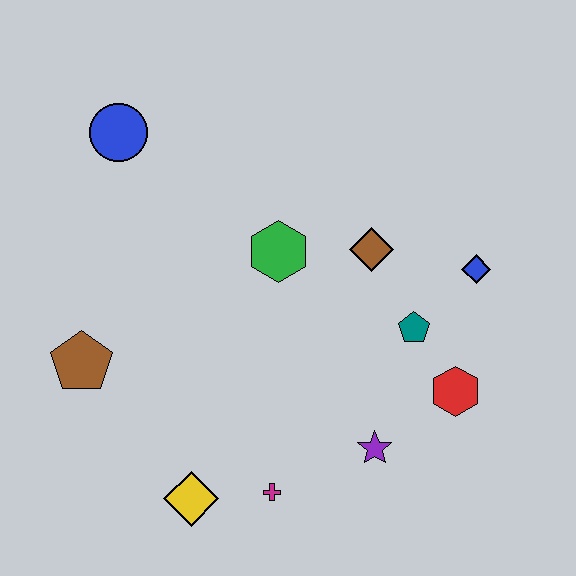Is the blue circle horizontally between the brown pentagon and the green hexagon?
Yes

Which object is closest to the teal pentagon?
The red hexagon is closest to the teal pentagon.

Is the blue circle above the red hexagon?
Yes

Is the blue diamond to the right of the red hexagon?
Yes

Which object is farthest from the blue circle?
The red hexagon is farthest from the blue circle.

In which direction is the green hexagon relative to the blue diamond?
The green hexagon is to the left of the blue diamond.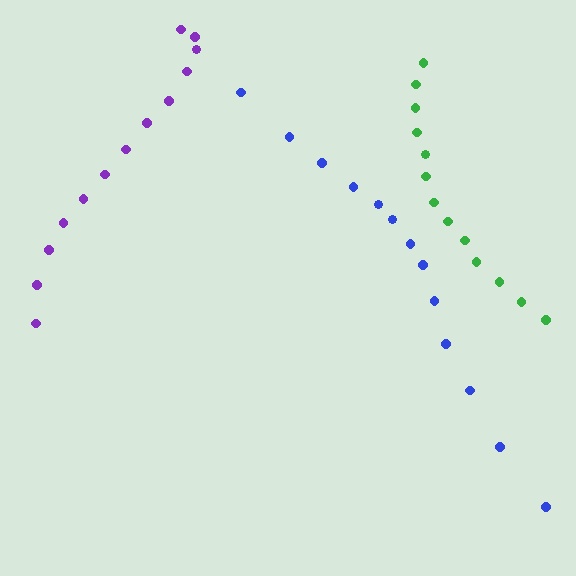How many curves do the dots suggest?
There are 3 distinct paths.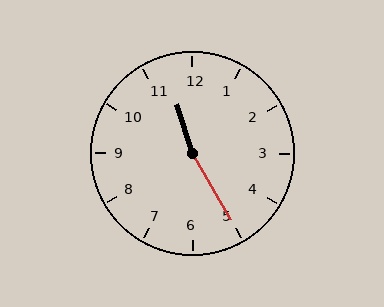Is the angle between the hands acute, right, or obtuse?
It is obtuse.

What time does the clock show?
11:25.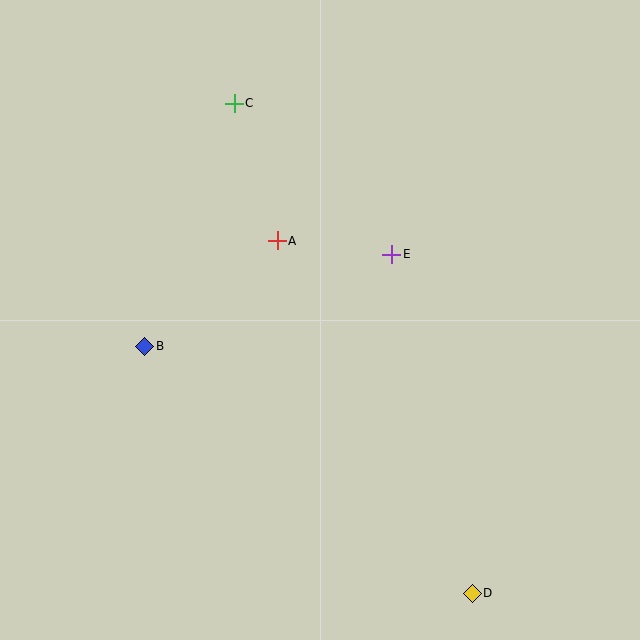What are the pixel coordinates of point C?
Point C is at (234, 103).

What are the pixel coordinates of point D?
Point D is at (472, 593).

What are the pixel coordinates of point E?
Point E is at (392, 254).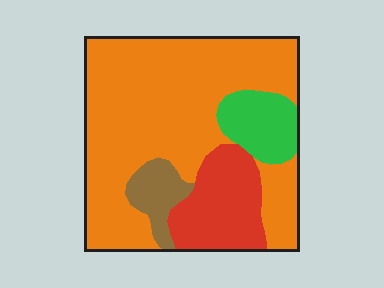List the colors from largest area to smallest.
From largest to smallest: orange, red, green, brown.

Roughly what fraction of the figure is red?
Red takes up between a sixth and a third of the figure.